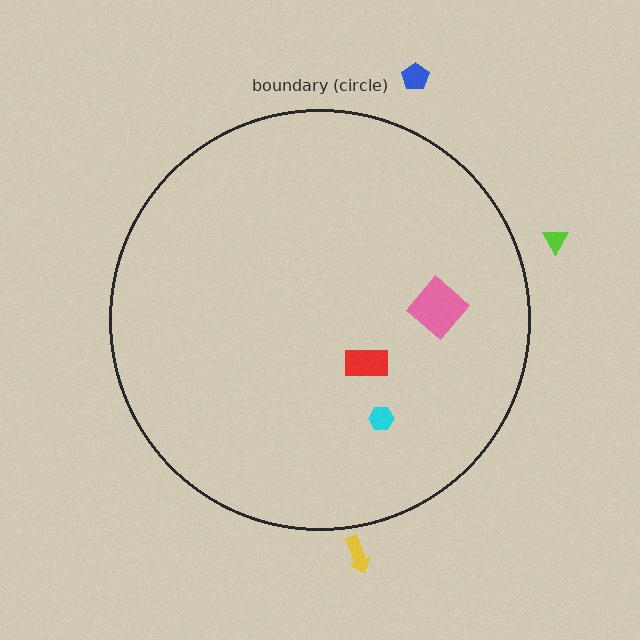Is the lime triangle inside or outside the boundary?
Outside.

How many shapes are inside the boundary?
3 inside, 3 outside.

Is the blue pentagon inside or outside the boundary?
Outside.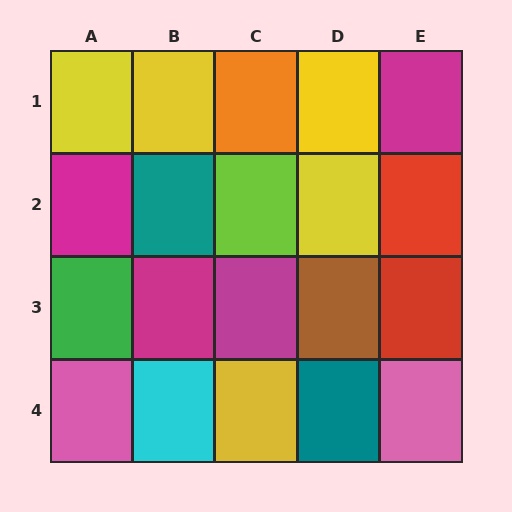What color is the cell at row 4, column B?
Cyan.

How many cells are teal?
2 cells are teal.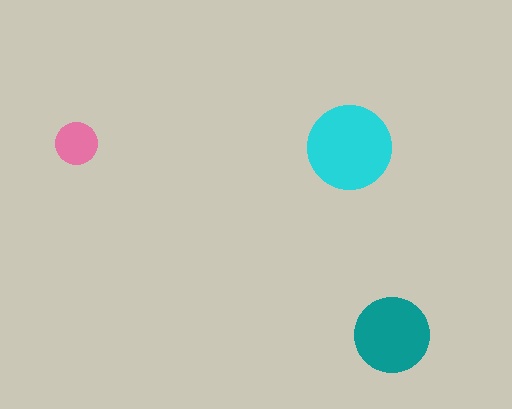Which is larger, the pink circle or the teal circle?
The teal one.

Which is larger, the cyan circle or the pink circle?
The cyan one.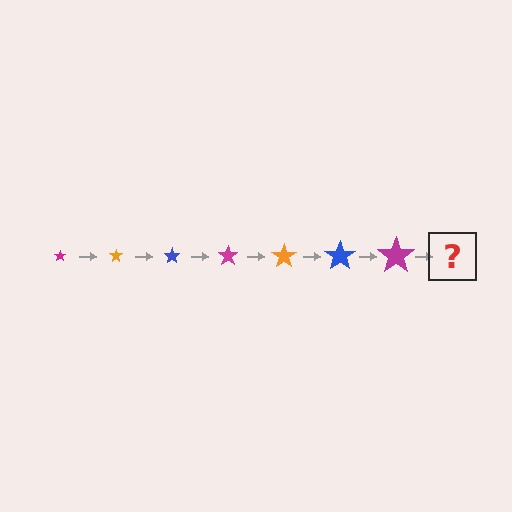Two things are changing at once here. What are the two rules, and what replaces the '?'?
The two rules are that the star grows larger each step and the color cycles through magenta, orange, and blue. The '?' should be an orange star, larger than the previous one.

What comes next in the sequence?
The next element should be an orange star, larger than the previous one.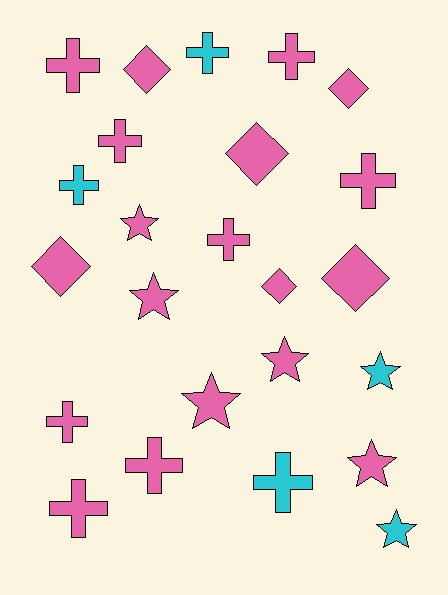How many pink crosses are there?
There are 8 pink crosses.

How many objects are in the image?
There are 24 objects.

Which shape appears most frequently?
Cross, with 11 objects.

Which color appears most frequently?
Pink, with 19 objects.